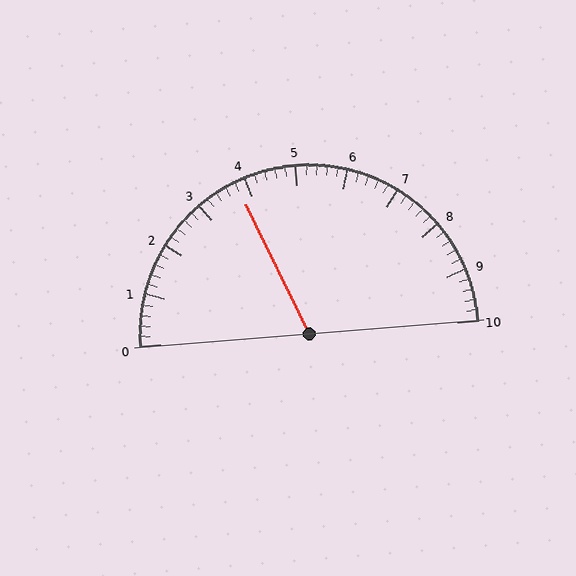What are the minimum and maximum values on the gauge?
The gauge ranges from 0 to 10.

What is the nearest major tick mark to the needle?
The nearest major tick mark is 4.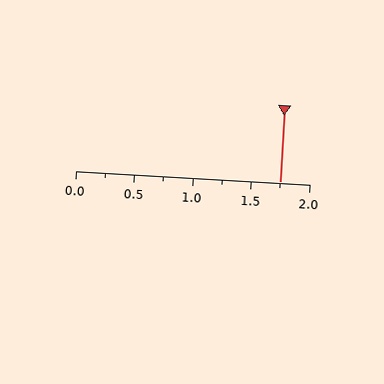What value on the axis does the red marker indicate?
The marker indicates approximately 1.75.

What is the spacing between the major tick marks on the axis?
The major ticks are spaced 0.5 apart.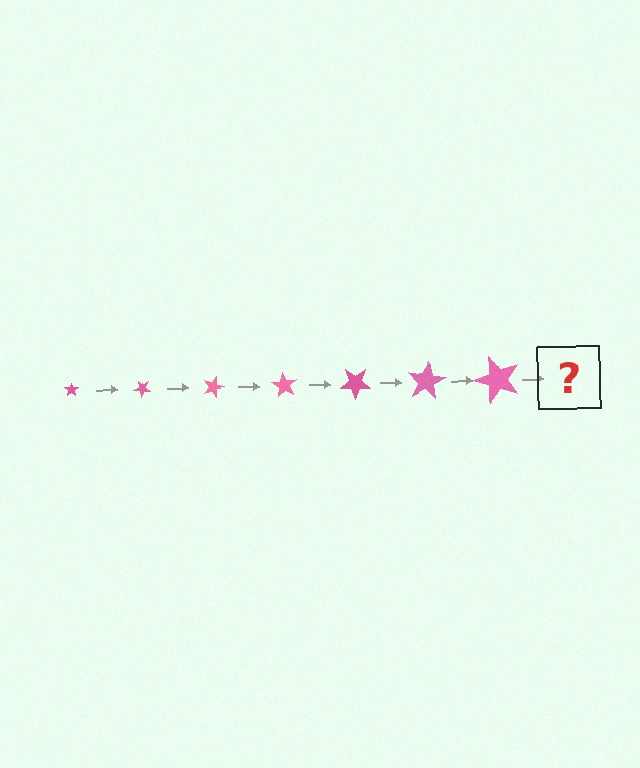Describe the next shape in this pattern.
It should be a star, larger than the previous one and rotated 315 degrees from the start.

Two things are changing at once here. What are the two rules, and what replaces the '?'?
The two rules are that the star grows larger each step and it rotates 45 degrees each step. The '?' should be a star, larger than the previous one and rotated 315 degrees from the start.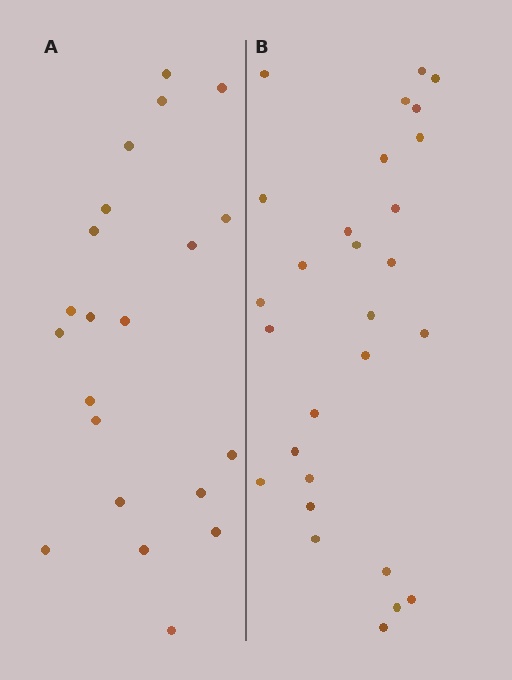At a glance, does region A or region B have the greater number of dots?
Region B (the right region) has more dots.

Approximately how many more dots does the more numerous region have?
Region B has roughly 8 or so more dots than region A.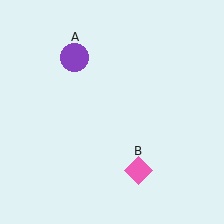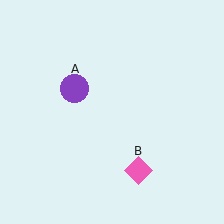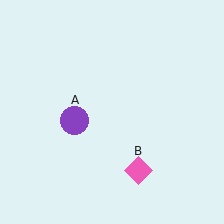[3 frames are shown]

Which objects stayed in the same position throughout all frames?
Pink diamond (object B) remained stationary.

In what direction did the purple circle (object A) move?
The purple circle (object A) moved down.